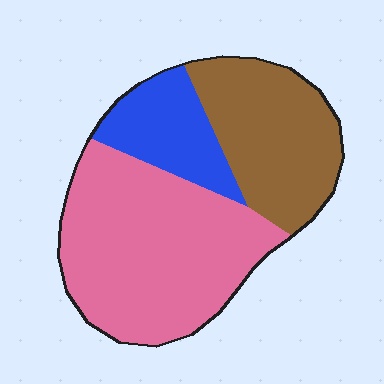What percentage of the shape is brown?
Brown takes up about one third (1/3) of the shape.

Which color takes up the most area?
Pink, at roughly 50%.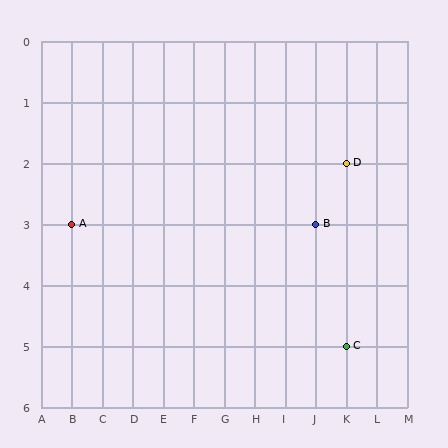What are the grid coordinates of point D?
Point D is at grid coordinates (K, 2).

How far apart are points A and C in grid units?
Points A and C are 9 columns and 2 rows apart (about 9.2 grid units diagonally).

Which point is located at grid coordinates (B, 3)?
Point A is at (B, 3).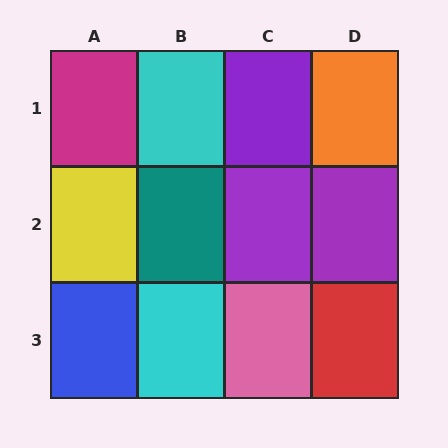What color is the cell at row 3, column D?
Red.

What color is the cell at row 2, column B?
Teal.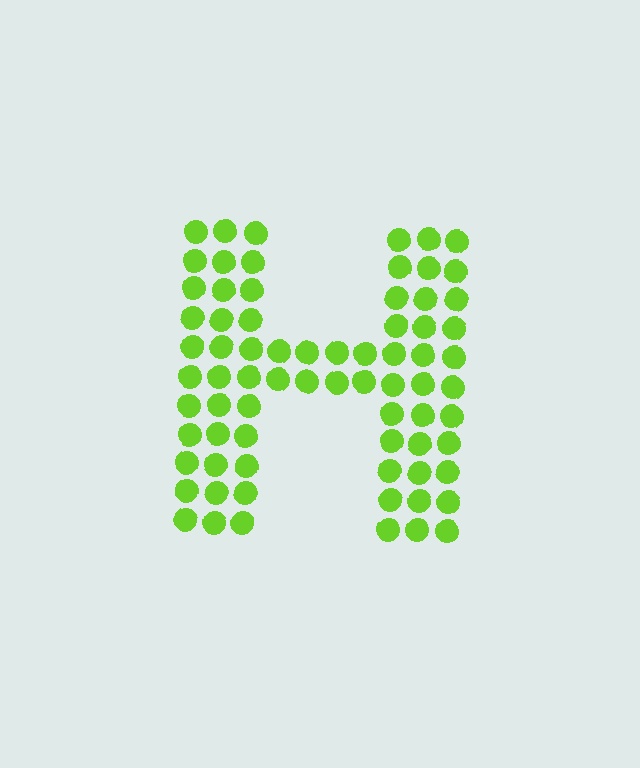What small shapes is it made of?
It is made of small circles.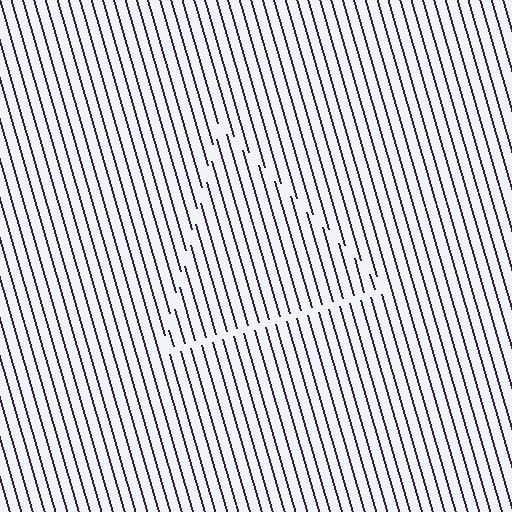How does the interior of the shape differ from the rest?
The interior of the shape contains the same grating, shifted by half a period — the contour is defined by the phase discontinuity where line-ends from the inner and outer gratings abut.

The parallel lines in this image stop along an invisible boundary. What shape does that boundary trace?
An illusory triangle. The interior of the shape contains the same grating, shifted by half a period — the contour is defined by the phase discontinuity where line-ends from the inner and outer gratings abut.